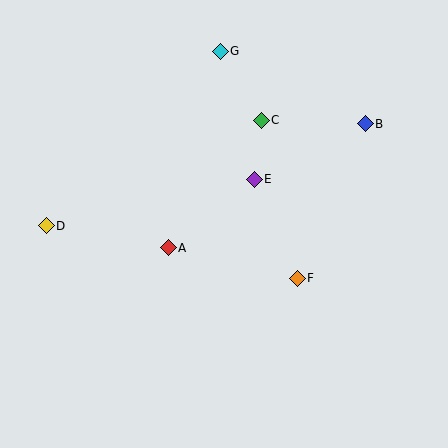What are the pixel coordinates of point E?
Point E is at (254, 179).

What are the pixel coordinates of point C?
Point C is at (261, 120).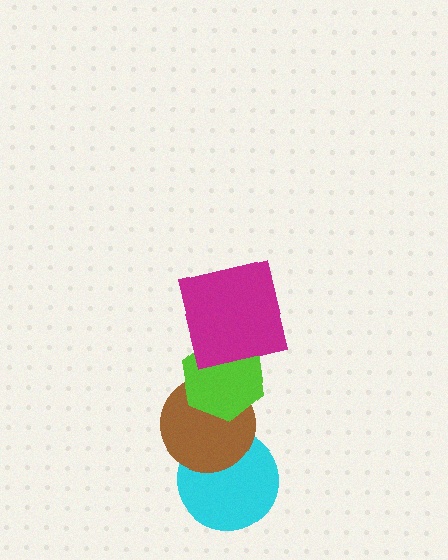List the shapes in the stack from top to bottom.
From top to bottom: the magenta square, the lime hexagon, the brown circle, the cyan circle.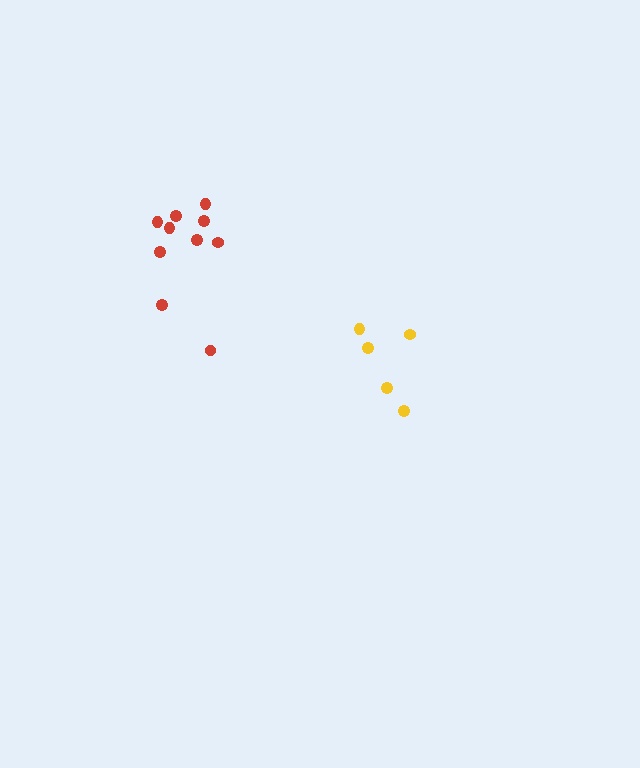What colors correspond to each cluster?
The clusters are colored: red, yellow.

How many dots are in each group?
Group 1: 10 dots, Group 2: 5 dots (15 total).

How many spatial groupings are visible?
There are 2 spatial groupings.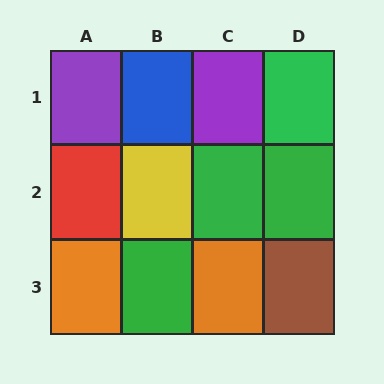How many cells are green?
4 cells are green.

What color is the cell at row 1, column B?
Blue.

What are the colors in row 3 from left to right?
Orange, green, orange, brown.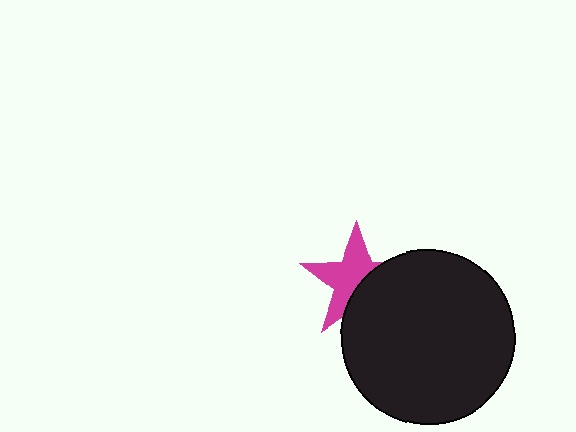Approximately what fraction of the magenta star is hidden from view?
Roughly 42% of the magenta star is hidden behind the black circle.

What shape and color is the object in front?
The object in front is a black circle.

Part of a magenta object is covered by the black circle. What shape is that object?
It is a star.